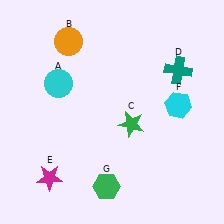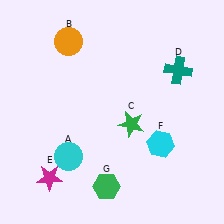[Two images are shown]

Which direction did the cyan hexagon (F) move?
The cyan hexagon (F) moved down.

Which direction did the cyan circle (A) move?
The cyan circle (A) moved down.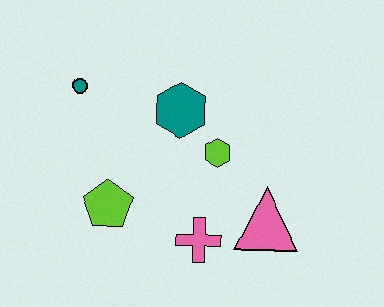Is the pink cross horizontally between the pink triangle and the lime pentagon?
Yes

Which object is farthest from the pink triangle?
The teal circle is farthest from the pink triangle.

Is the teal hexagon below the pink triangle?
No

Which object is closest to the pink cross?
The pink triangle is closest to the pink cross.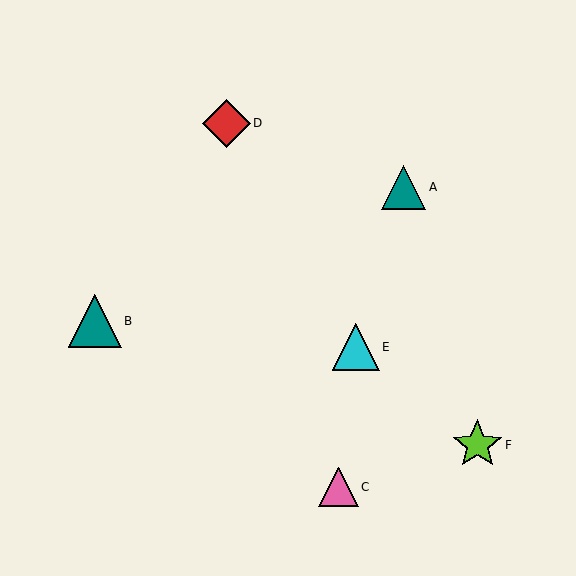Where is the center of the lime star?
The center of the lime star is at (477, 445).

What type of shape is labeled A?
Shape A is a teal triangle.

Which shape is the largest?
The teal triangle (labeled B) is the largest.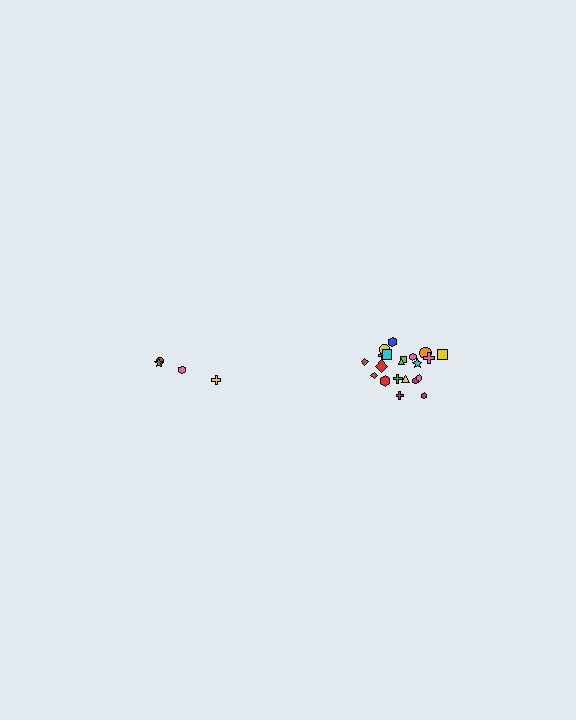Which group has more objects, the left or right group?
The right group.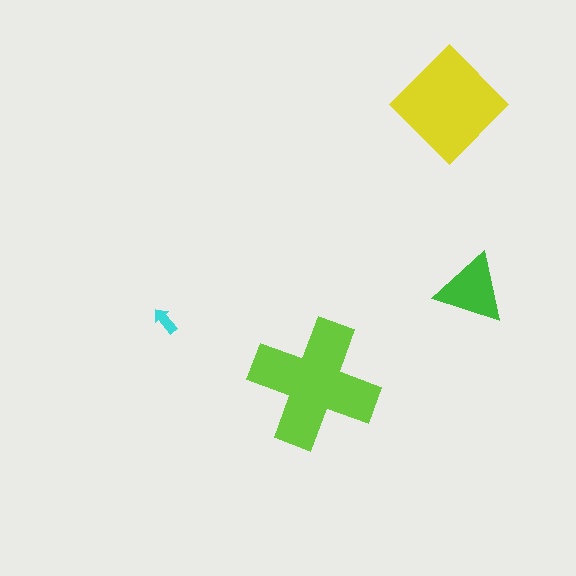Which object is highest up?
The yellow diamond is topmost.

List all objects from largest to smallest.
The lime cross, the yellow diamond, the green triangle, the cyan arrow.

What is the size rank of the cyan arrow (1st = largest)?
4th.